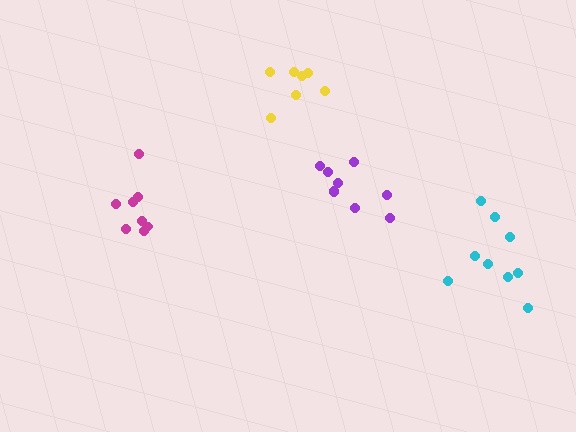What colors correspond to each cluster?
The clusters are colored: cyan, purple, yellow, magenta.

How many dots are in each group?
Group 1: 9 dots, Group 2: 9 dots, Group 3: 7 dots, Group 4: 8 dots (33 total).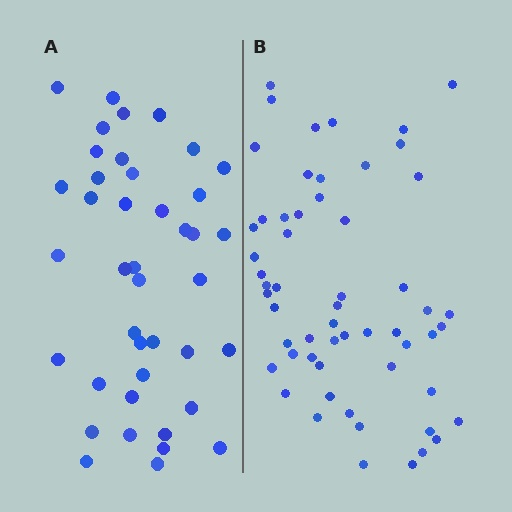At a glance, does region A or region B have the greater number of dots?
Region B (the right region) has more dots.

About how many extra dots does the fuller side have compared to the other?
Region B has approximately 15 more dots than region A.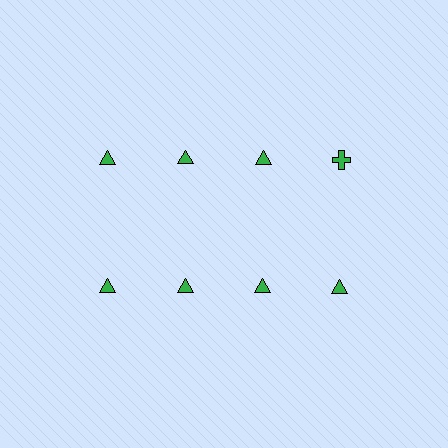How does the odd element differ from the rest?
It has a different shape: cross instead of triangle.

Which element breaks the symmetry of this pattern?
The green cross in the top row, second from right column breaks the symmetry. All other shapes are green triangles.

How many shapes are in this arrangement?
There are 8 shapes arranged in a grid pattern.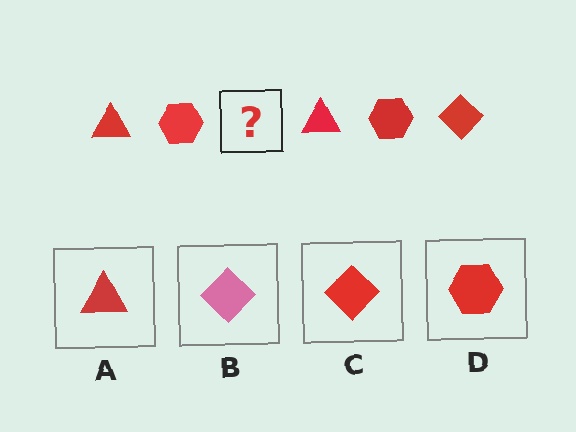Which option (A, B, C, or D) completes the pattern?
C.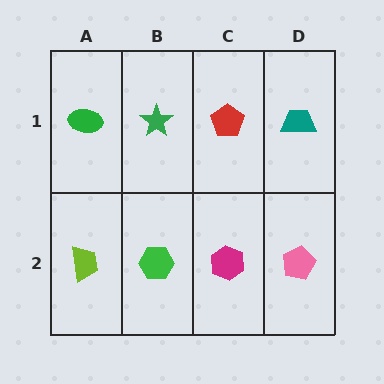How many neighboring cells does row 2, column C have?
3.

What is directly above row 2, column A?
A green ellipse.